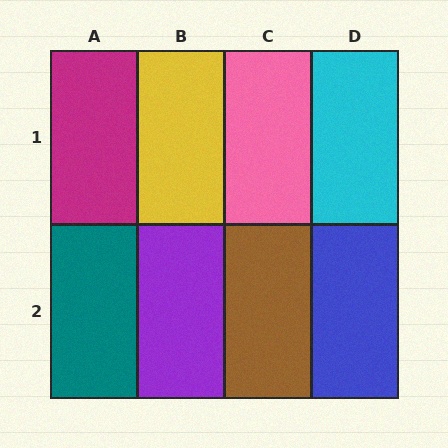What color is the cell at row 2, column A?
Teal.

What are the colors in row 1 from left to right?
Magenta, yellow, pink, cyan.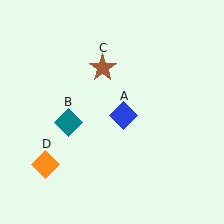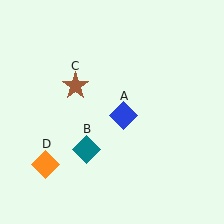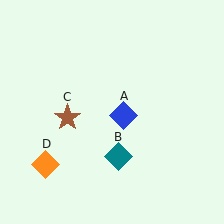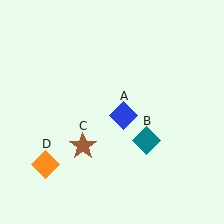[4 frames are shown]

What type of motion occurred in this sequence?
The teal diamond (object B), brown star (object C) rotated counterclockwise around the center of the scene.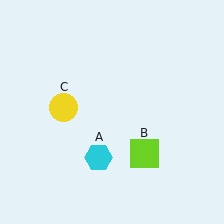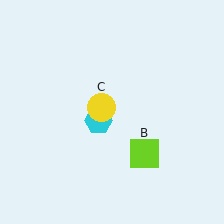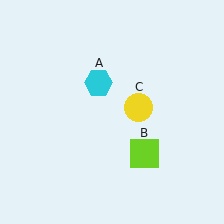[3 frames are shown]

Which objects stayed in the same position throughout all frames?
Lime square (object B) remained stationary.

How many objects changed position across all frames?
2 objects changed position: cyan hexagon (object A), yellow circle (object C).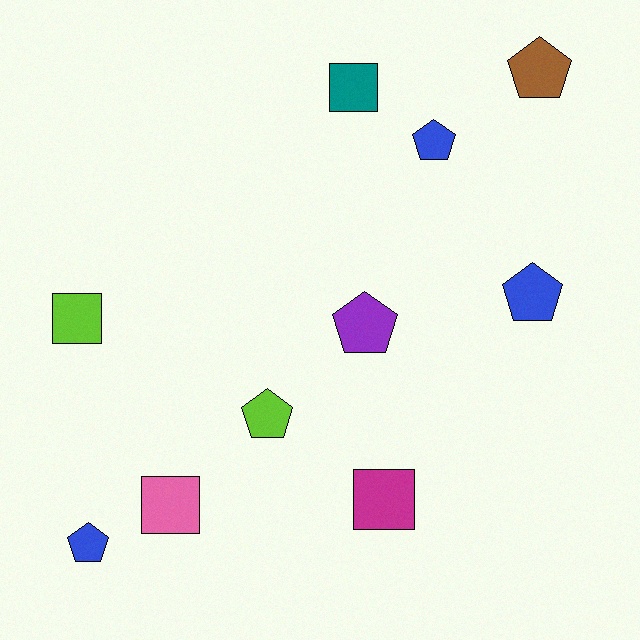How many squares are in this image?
There are 4 squares.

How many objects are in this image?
There are 10 objects.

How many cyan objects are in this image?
There are no cyan objects.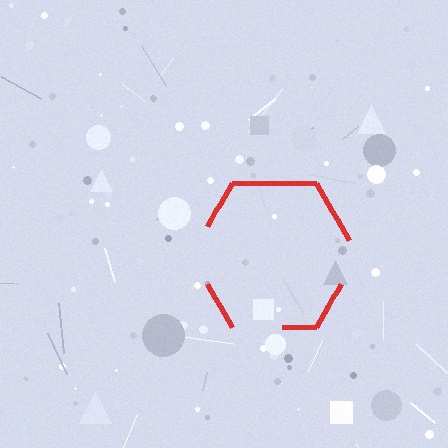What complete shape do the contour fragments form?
The contour fragments form a hexagon.